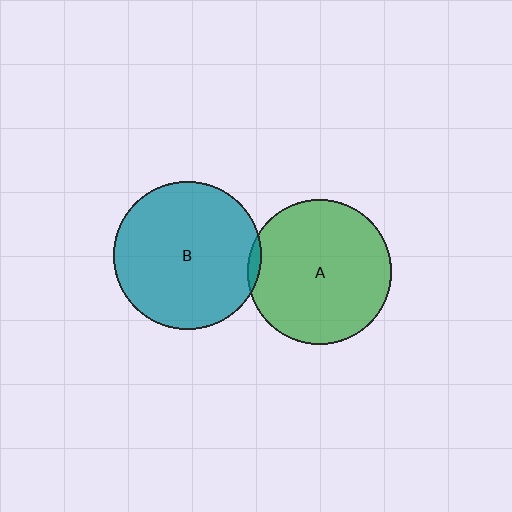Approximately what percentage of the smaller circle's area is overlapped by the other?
Approximately 5%.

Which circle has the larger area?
Circle B (teal).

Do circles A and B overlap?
Yes.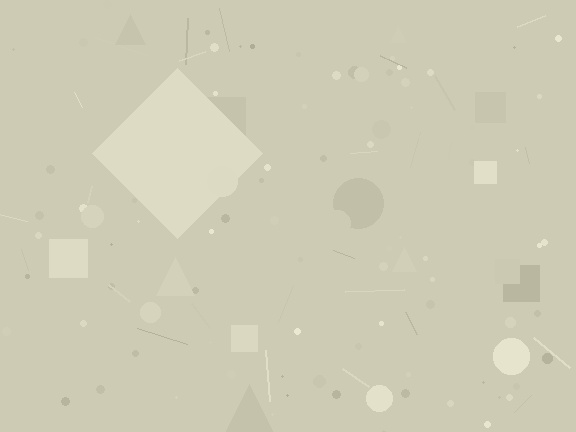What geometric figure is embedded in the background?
A diamond is embedded in the background.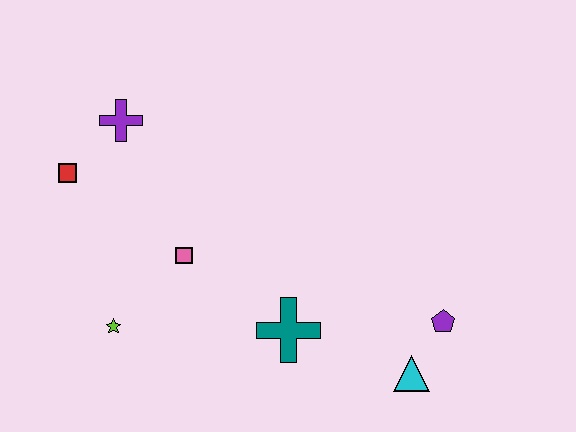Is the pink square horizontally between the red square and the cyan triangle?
Yes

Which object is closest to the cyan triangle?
The purple pentagon is closest to the cyan triangle.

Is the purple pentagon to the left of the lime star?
No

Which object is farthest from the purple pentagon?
The red square is farthest from the purple pentagon.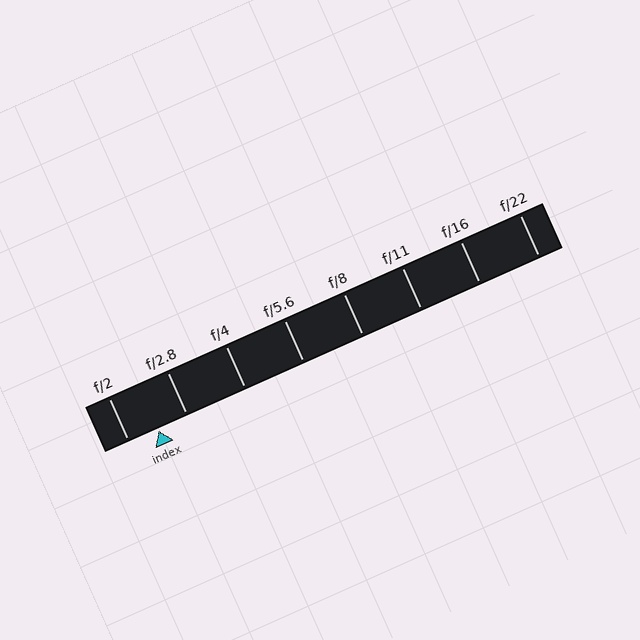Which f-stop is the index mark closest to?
The index mark is closest to f/2.8.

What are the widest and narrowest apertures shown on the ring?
The widest aperture shown is f/2 and the narrowest is f/22.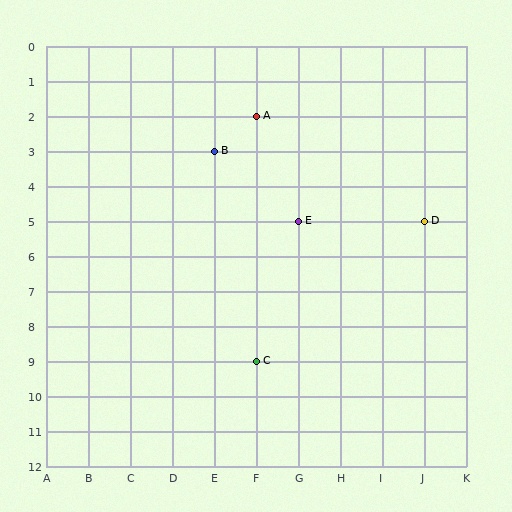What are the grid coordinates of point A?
Point A is at grid coordinates (F, 2).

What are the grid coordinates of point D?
Point D is at grid coordinates (J, 5).